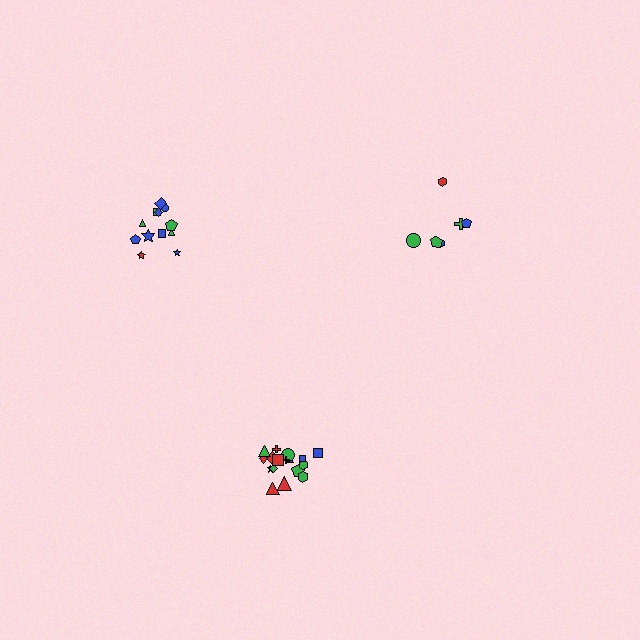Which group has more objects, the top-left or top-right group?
The top-left group.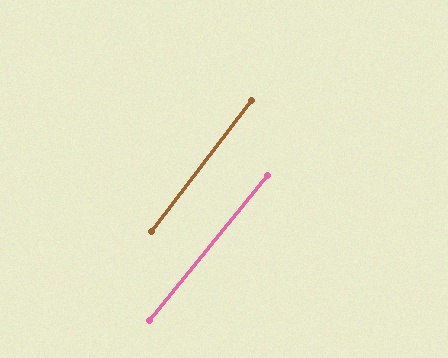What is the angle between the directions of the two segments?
Approximately 2 degrees.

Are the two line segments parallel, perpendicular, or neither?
Parallel — their directions differ by only 1.6°.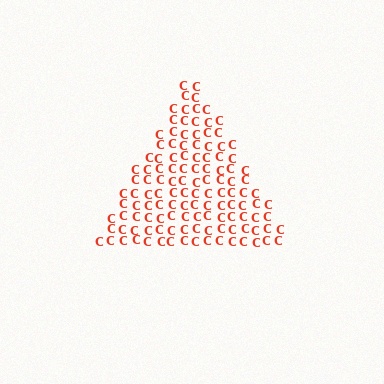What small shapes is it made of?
It is made of small letter C's.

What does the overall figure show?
The overall figure shows a triangle.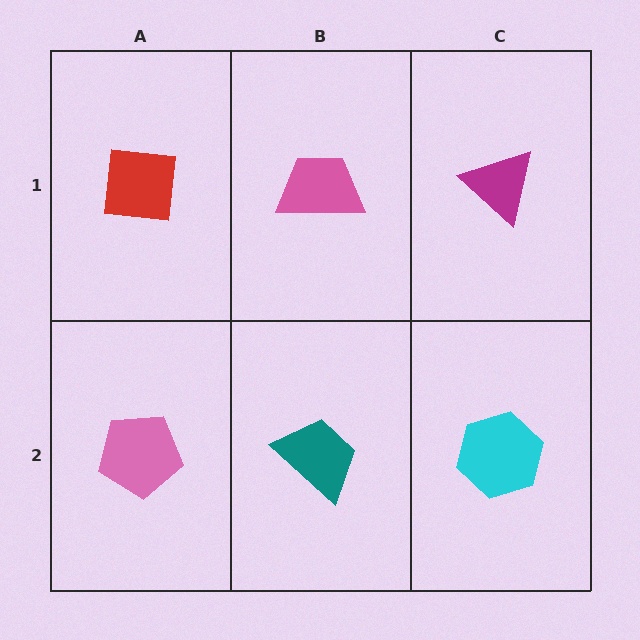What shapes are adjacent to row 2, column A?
A red square (row 1, column A), a teal trapezoid (row 2, column B).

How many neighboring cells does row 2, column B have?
3.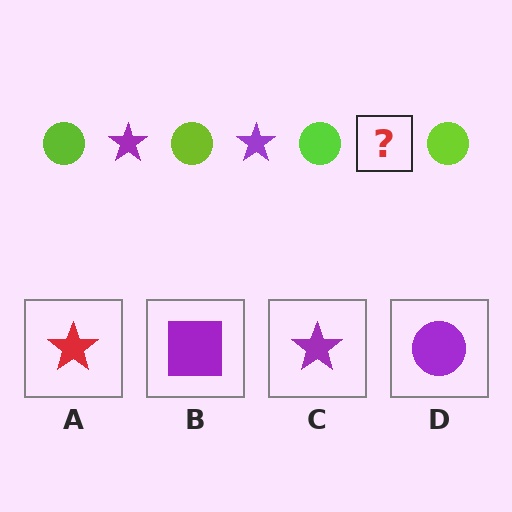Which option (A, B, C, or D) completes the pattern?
C.